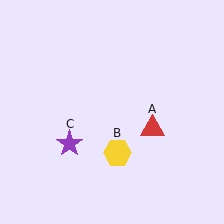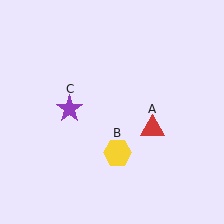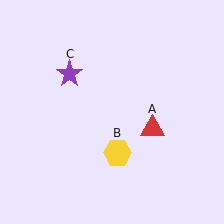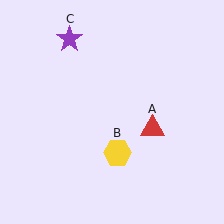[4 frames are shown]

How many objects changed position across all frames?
1 object changed position: purple star (object C).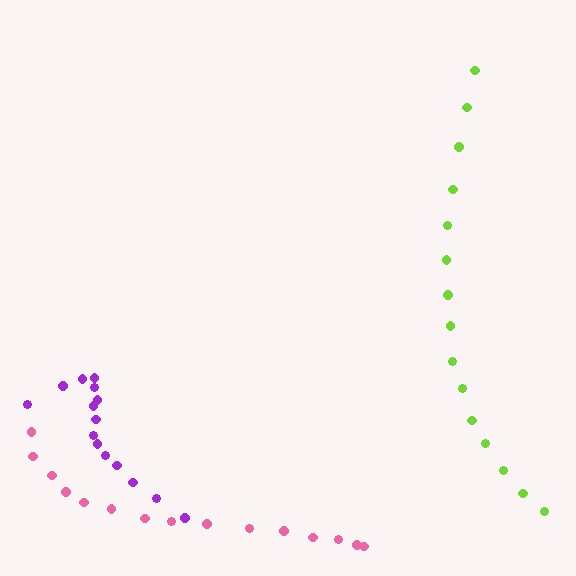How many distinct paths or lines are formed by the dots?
There are 3 distinct paths.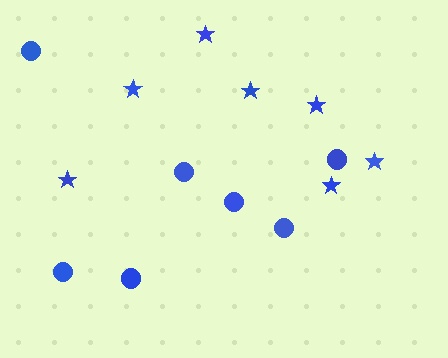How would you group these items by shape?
There are 2 groups: one group of stars (7) and one group of circles (7).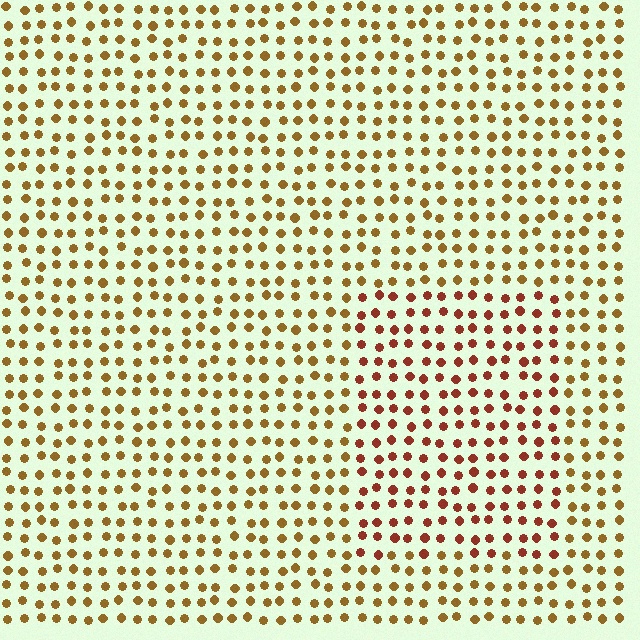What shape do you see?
I see a rectangle.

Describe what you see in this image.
The image is filled with small brown elements in a uniform arrangement. A rectangle-shaped region is visible where the elements are tinted to a slightly different hue, forming a subtle color boundary.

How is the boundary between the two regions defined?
The boundary is defined purely by a slight shift in hue (about 32 degrees). Spacing, size, and orientation are identical on both sides.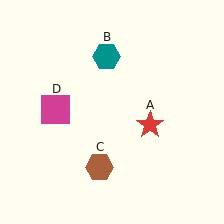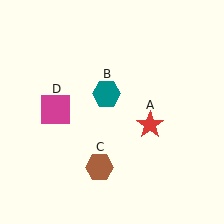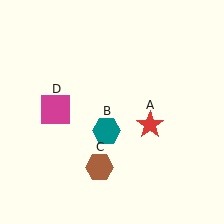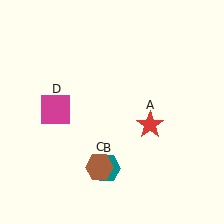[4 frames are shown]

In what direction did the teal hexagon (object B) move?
The teal hexagon (object B) moved down.